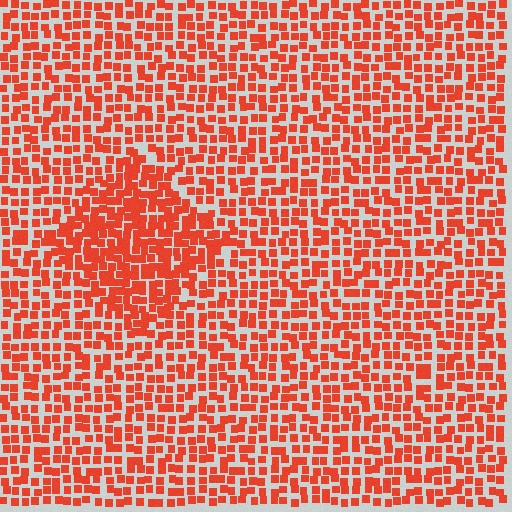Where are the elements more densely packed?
The elements are more densely packed inside the diamond boundary.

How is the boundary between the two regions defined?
The boundary is defined by a change in element density (approximately 1.6x ratio). All elements are the same color, size, and shape.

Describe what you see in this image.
The image contains small red elements arranged at two different densities. A diamond-shaped region is visible where the elements are more densely packed than the surrounding area.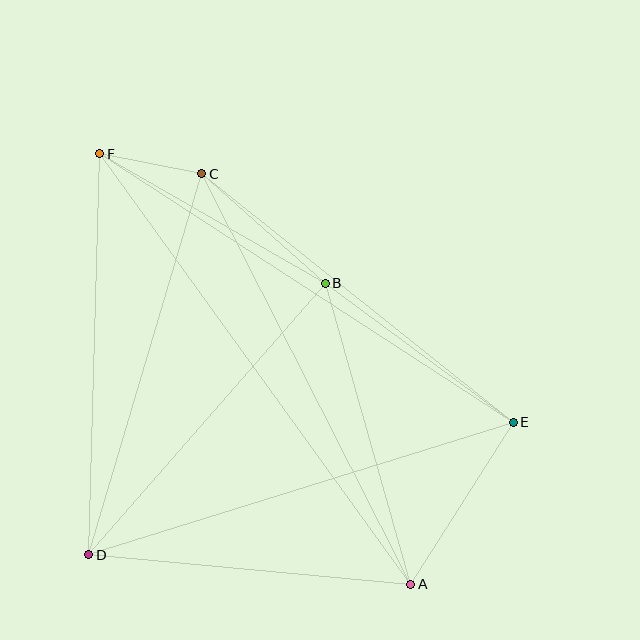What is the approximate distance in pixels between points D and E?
The distance between D and E is approximately 444 pixels.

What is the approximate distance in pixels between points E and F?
The distance between E and F is approximately 493 pixels.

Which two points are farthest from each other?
Points A and F are farthest from each other.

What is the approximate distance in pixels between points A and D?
The distance between A and D is approximately 323 pixels.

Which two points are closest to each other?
Points C and F are closest to each other.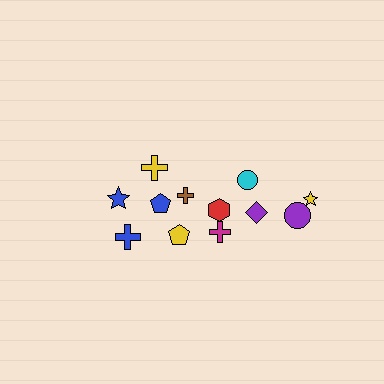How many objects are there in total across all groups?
There are 12 objects.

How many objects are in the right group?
There are 7 objects.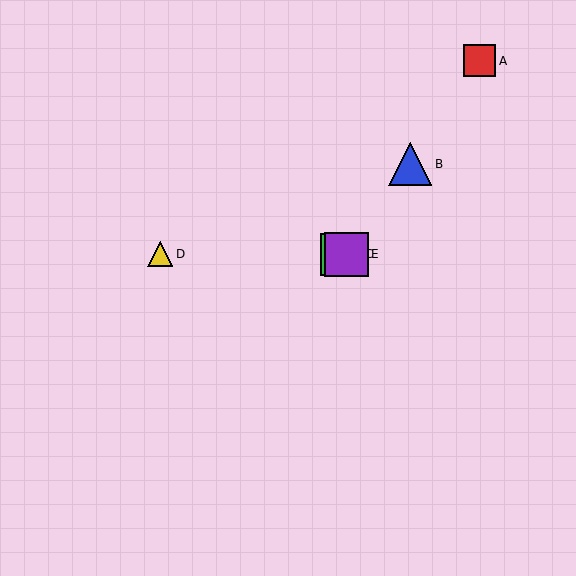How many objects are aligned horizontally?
3 objects (C, D, E) are aligned horizontally.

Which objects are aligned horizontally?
Objects C, D, E are aligned horizontally.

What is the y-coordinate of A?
Object A is at y≈61.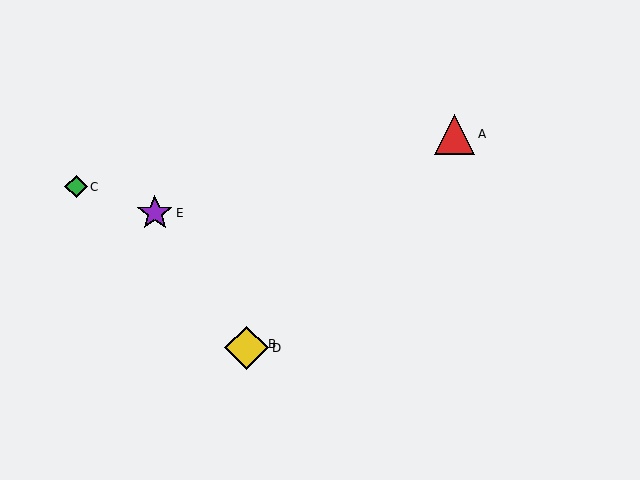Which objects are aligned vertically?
Objects B, D are aligned vertically.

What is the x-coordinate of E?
Object E is at x≈155.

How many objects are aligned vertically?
2 objects (B, D) are aligned vertically.